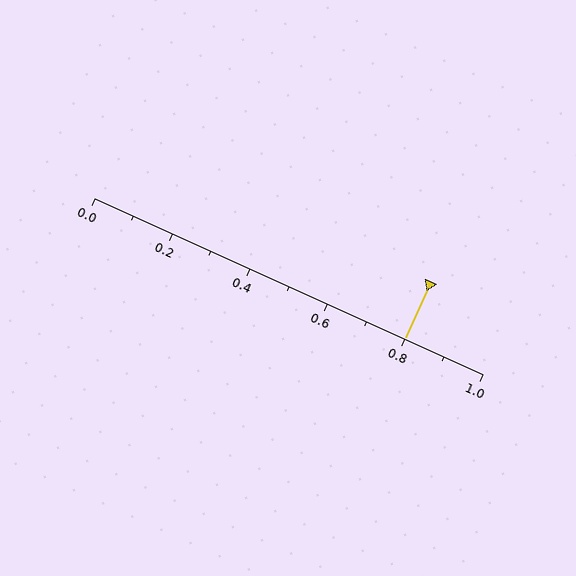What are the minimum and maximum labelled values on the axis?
The axis runs from 0.0 to 1.0.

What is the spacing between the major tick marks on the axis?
The major ticks are spaced 0.2 apart.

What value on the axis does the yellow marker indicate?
The marker indicates approximately 0.8.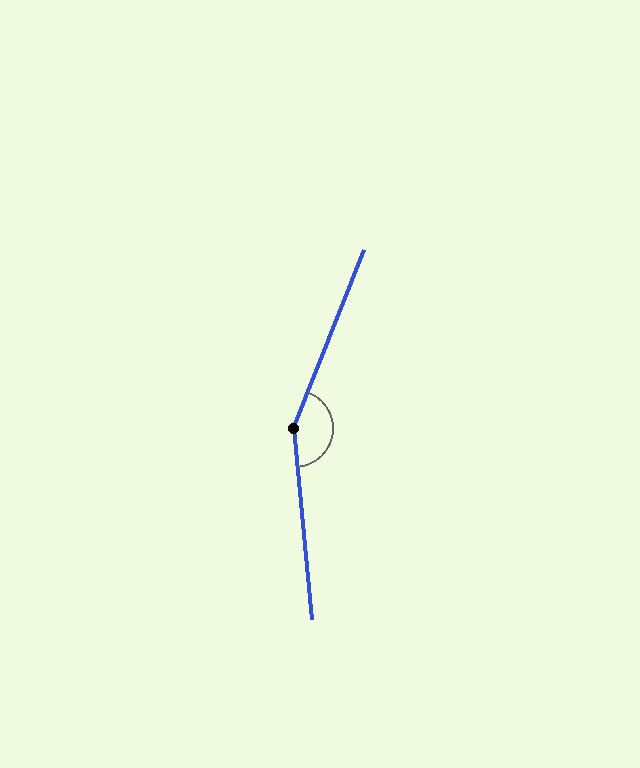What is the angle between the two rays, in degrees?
Approximately 154 degrees.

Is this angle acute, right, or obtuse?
It is obtuse.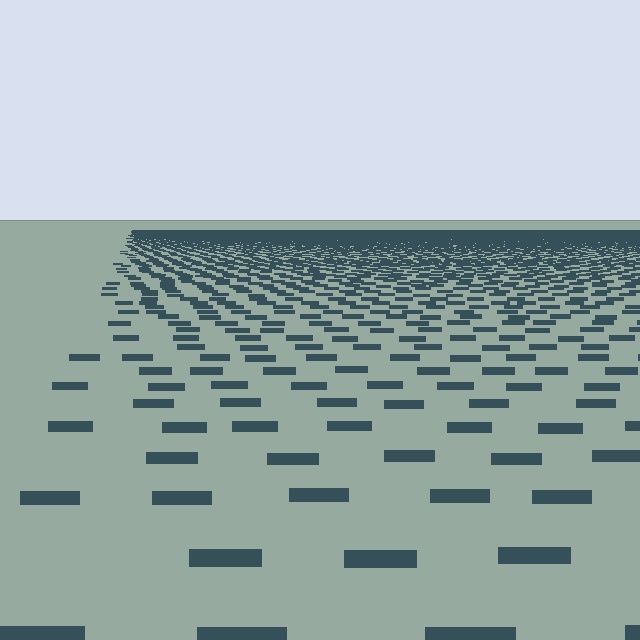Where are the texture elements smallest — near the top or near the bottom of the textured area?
Near the top.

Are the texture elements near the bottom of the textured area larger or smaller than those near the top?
Larger. Near the bottom, elements are closer to the viewer and appear at a bigger on-screen size.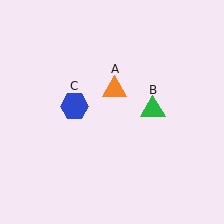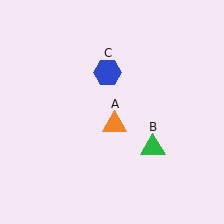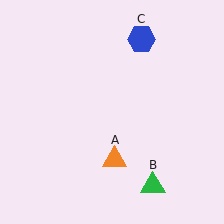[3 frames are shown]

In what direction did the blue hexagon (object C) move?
The blue hexagon (object C) moved up and to the right.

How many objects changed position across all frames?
3 objects changed position: orange triangle (object A), green triangle (object B), blue hexagon (object C).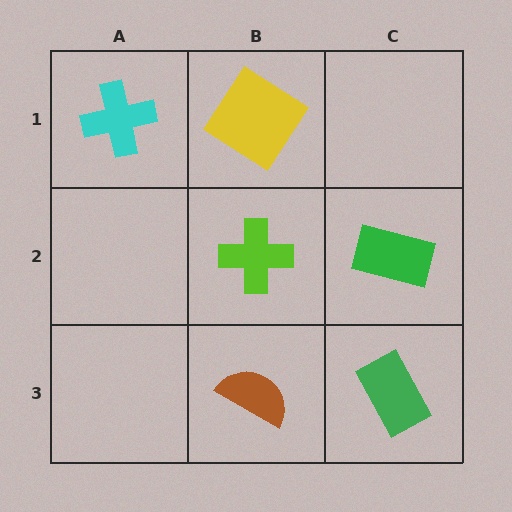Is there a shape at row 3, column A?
No, that cell is empty.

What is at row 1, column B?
A yellow diamond.